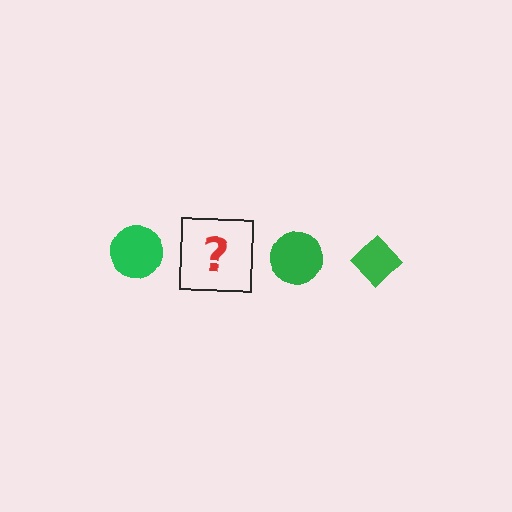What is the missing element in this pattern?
The missing element is a green diamond.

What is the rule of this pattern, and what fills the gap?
The rule is that the pattern cycles through circle, diamond shapes in green. The gap should be filled with a green diamond.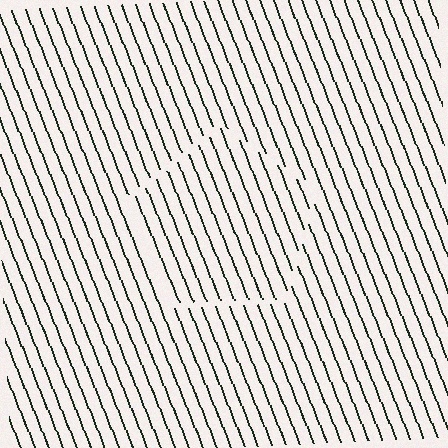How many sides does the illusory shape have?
5 sides — the line-ends trace a pentagon.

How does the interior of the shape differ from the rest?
The interior of the shape contains the same grating, shifted by half a period — the contour is defined by the phase discontinuity where line-ends from the inner and outer gratings abut.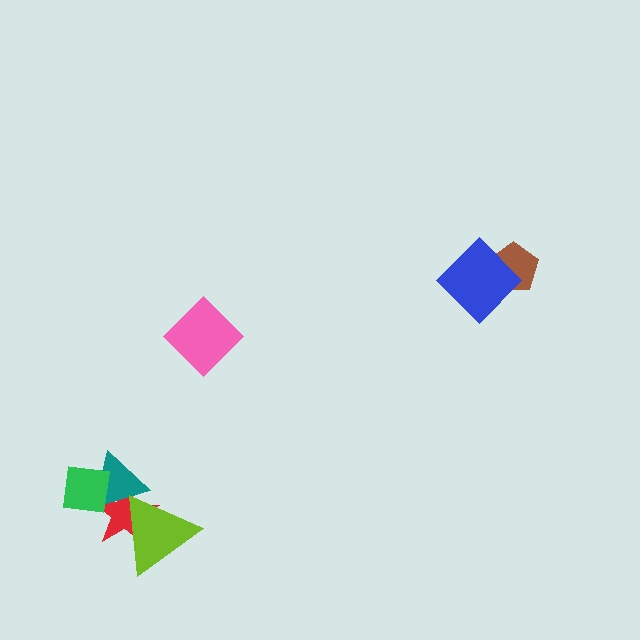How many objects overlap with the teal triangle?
3 objects overlap with the teal triangle.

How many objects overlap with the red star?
3 objects overlap with the red star.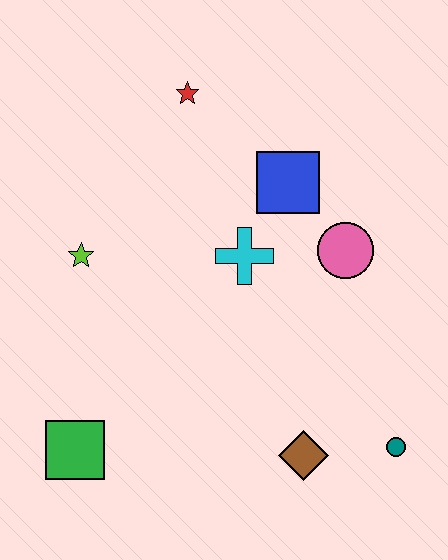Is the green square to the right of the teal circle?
No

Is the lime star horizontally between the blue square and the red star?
No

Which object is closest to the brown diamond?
The teal circle is closest to the brown diamond.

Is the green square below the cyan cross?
Yes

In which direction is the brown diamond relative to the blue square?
The brown diamond is below the blue square.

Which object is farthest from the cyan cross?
The green square is farthest from the cyan cross.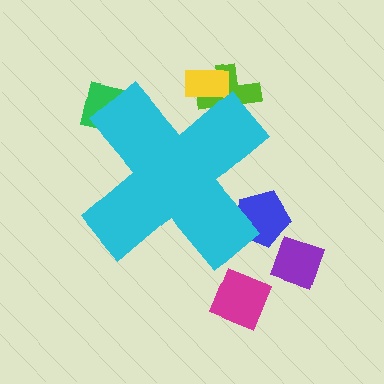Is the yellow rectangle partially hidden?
Yes, the yellow rectangle is partially hidden behind the cyan cross.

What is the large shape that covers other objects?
A cyan cross.